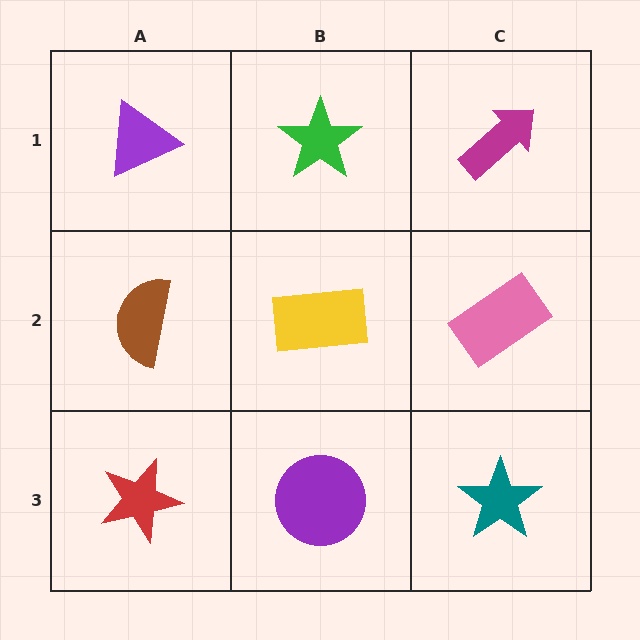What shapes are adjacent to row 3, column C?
A pink rectangle (row 2, column C), a purple circle (row 3, column B).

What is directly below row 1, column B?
A yellow rectangle.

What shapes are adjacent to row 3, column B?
A yellow rectangle (row 2, column B), a red star (row 3, column A), a teal star (row 3, column C).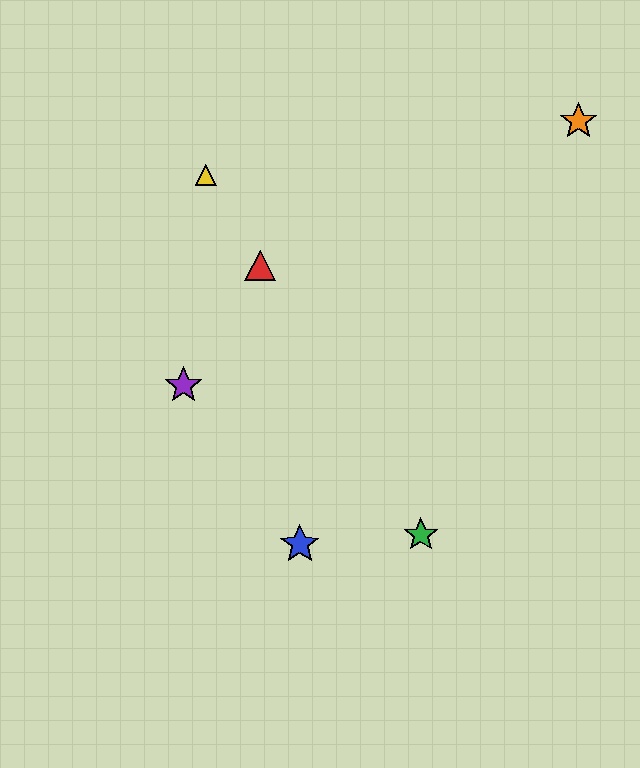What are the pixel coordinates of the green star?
The green star is at (421, 535).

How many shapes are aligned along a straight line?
3 shapes (the red triangle, the green star, the yellow triangle) are aligned along a straight line.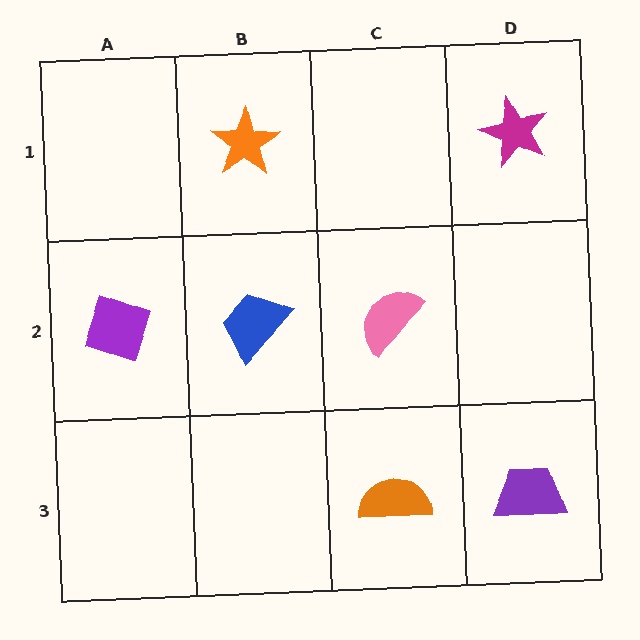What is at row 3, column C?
An orange semicircle.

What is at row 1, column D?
A magenta star.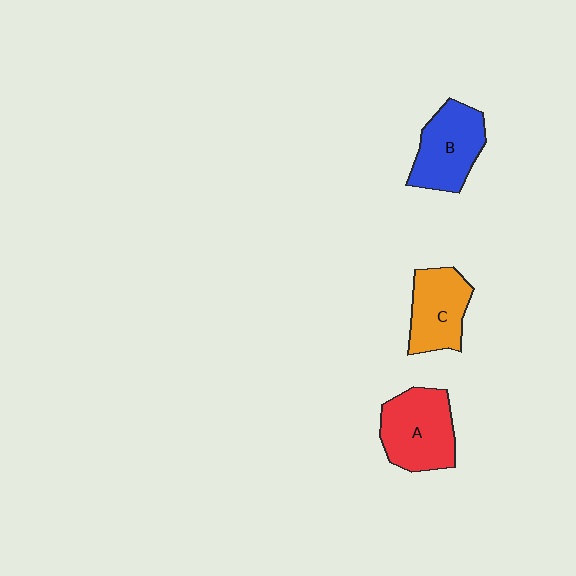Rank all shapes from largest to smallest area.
From largest to smallest: A (red), B (blue), C (orange).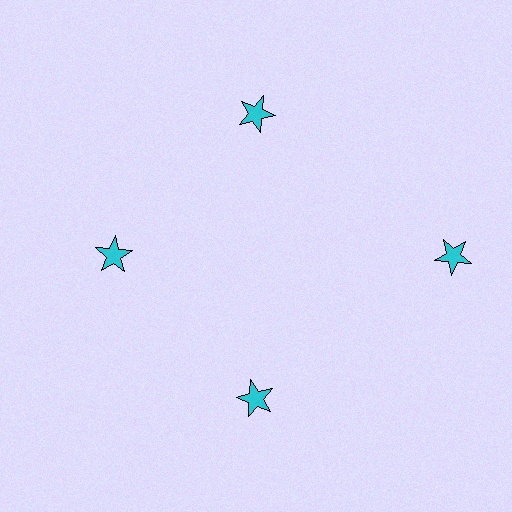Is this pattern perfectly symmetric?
No. The 4 cyan stars are arranged in a ring, but one element near the 3 o'clock position is pushed outward from the center, breaking the 4-fold rotational symmetry.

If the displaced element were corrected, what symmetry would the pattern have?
It would have 4-fold rotational symmetry — the pattern would map onto itself every 90 degrees.